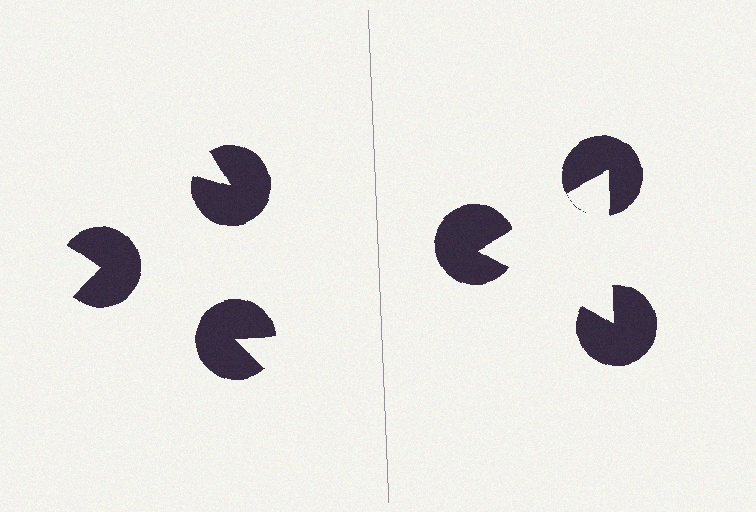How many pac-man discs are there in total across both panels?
6 — 3 on each side.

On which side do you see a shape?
An illusory triangle appears on the right side. On the left side the wedge cuts are rotated, so no coherent shape forms.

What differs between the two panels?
The pac-man discs are positioned identically on both sides; only the wedge orientations differ. On the right they align to a triangle; on the left they are misaligned.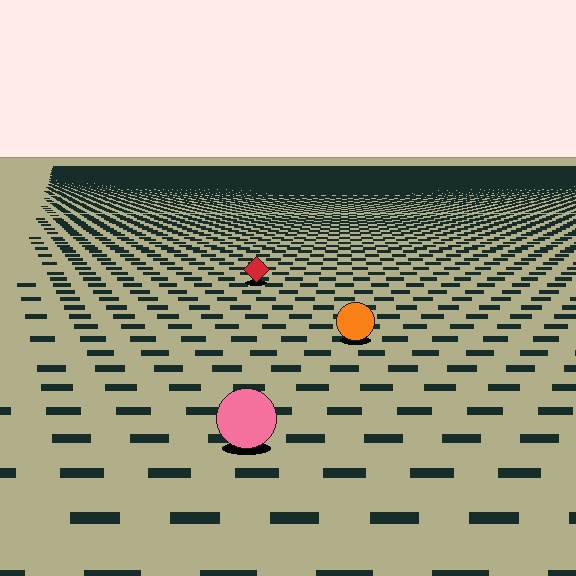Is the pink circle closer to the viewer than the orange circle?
Yes. The pink circle is closer — you can tell from the texture gradient: the ground texture is coarser near it.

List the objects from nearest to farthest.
From nearest to farthest: the pink circle, the orange circle, the red diamond.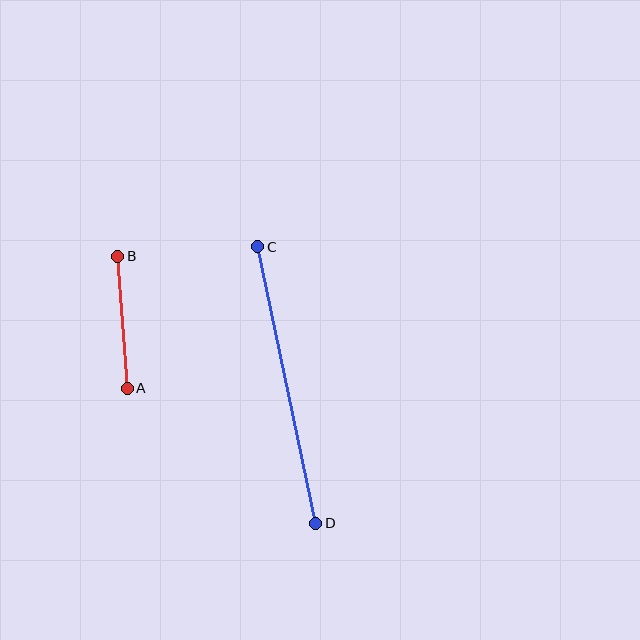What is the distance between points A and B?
The distance is approximately 133 pixels.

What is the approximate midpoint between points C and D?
The midpoint is at approximately (287, 385) pixels.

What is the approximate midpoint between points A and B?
The midpoint is at approximately (122, 322) pixels.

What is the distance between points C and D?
The distance is approximately 283 pixels.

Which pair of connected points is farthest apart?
Points C and D are farthest apart.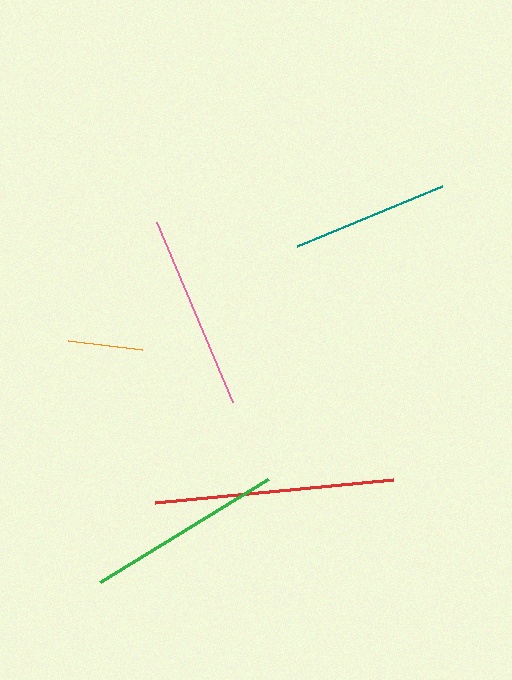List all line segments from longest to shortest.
From longest to shortest: red, green, pink, teal, orange.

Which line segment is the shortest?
The orange line is the shortest at approximately 74 pixels.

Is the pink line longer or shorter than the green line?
The green line is longer than the pink line.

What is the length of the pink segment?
The pink segment is approximately 195 pixels long.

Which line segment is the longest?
The red line is the longest at approximately 240 pixels.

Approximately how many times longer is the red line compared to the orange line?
The red line is approximately 3.2 times the length of the orange line.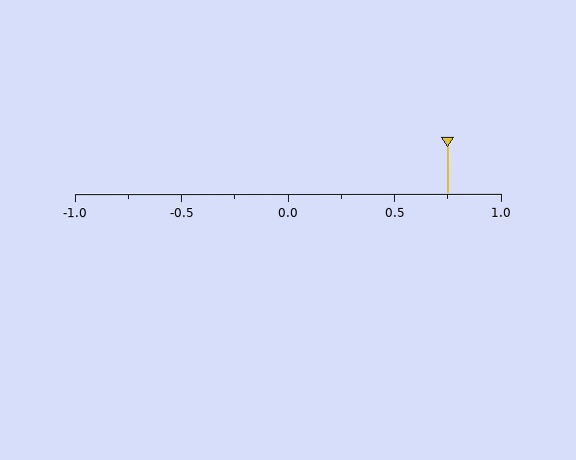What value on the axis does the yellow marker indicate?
The marker indicates approximately 0.75.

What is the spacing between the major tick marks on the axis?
The major ticks are spaced 0.5 apart.